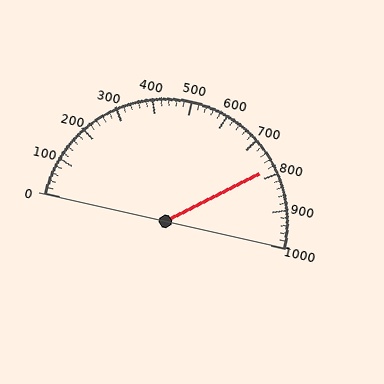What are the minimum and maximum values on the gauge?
The gauge ranges from 0 to 1000.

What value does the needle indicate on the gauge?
The needle indicates approximately 780.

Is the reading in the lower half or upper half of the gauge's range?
The reading is in the upper half of the range (0 to 1000).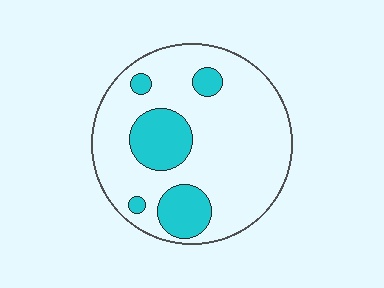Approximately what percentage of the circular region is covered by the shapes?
Approximately 20%.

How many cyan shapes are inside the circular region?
5.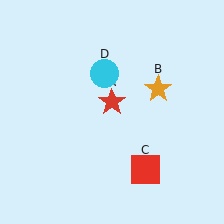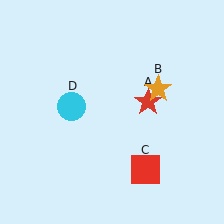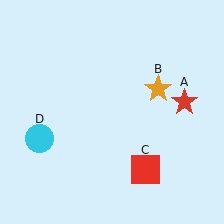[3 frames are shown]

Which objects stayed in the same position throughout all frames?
Orange star (object B) and red square (object C) remained stationary.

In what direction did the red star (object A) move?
The red star (object A) moved right.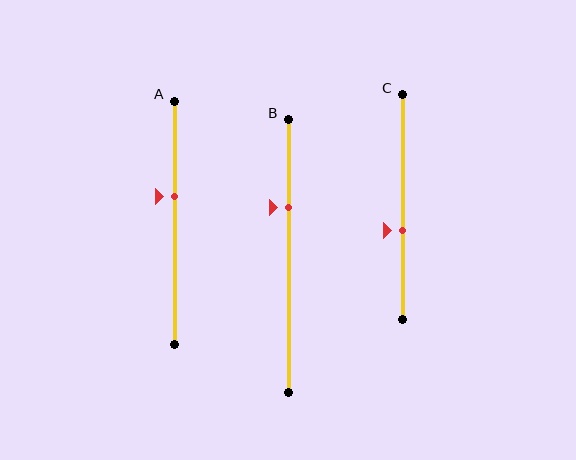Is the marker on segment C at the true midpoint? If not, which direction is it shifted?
No, the marker on segment C is shifted downward by about 10% of the segment length.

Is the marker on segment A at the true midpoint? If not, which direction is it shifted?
No, the marker on segment A is shifted upward by about 11% of the segment length.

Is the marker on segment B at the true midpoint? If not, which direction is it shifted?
No, the marker on segment B is shifted upward by about 18% of the segment length.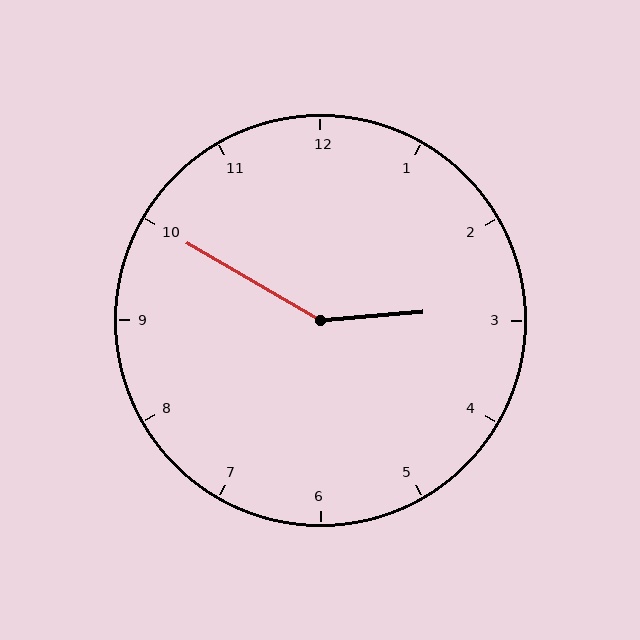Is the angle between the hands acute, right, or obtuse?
It is obtuse.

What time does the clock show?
2:50.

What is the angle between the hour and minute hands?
Approximately 145 degrees.